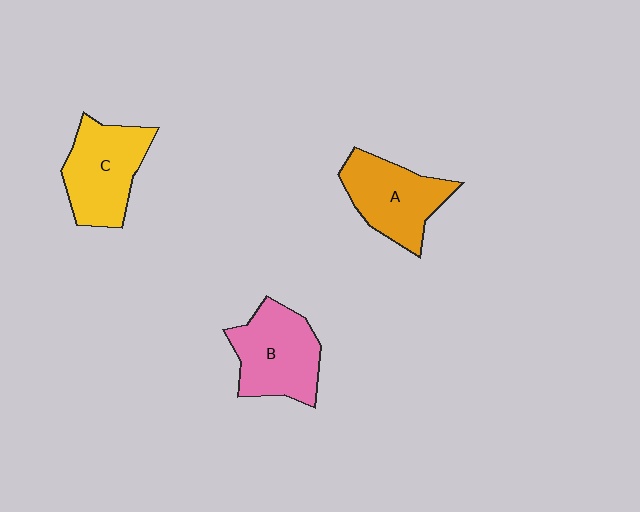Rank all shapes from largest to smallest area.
From largest to smallest: B (pink), C (yellow), A (orange).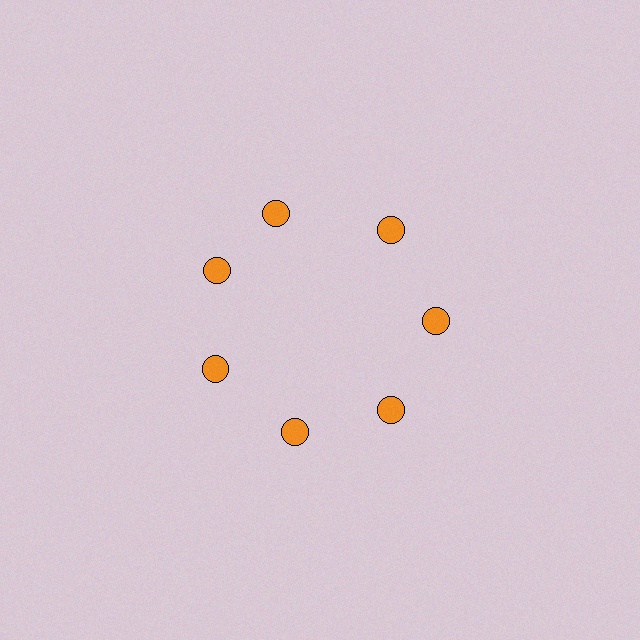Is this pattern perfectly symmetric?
No. The 7 orange circles are arranged in a ring, but one element near the 12 o'clock position is rotated out of alignment along the ring, breaking the 7-fold rotational symmetry.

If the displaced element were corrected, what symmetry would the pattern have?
It would have 7-fold rotational symmetry — the pattern would map onto itself every 51 degrees.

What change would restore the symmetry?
The symmetry would be restored by rotating it back into even spacing with its neighbors so that all 7 circles sit at equal angles and equal distance from the center.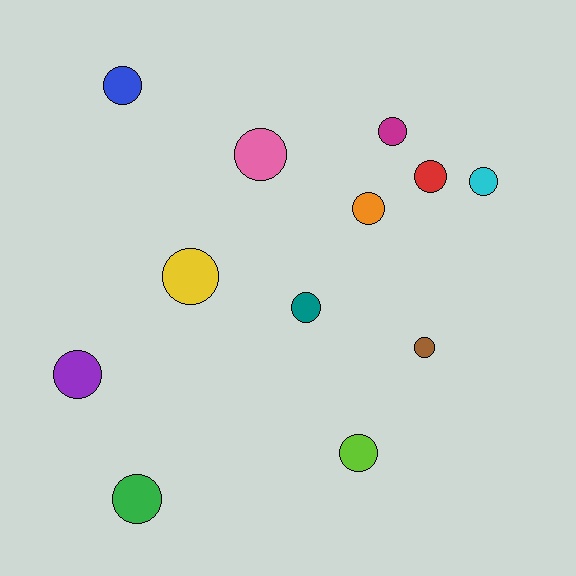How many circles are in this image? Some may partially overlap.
There are 12 circles.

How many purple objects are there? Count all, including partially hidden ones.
There is 1 purple object.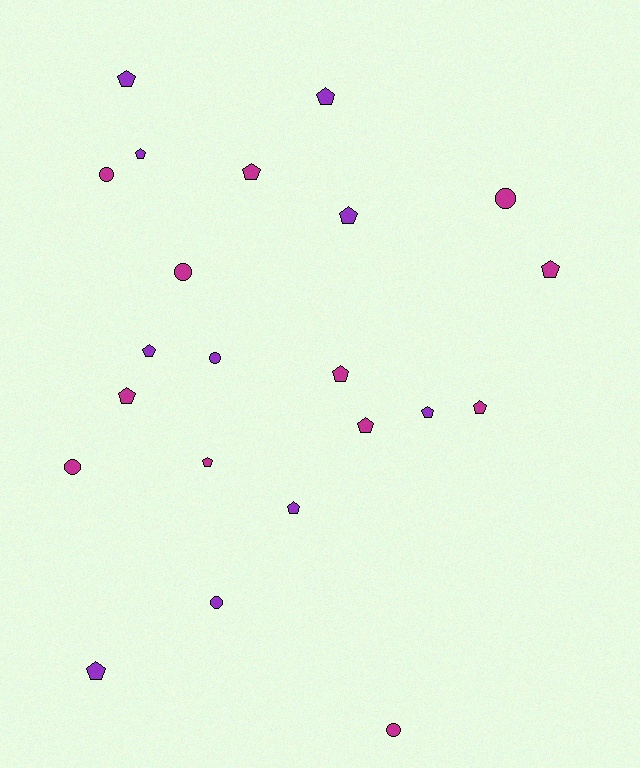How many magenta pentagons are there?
There are 7 magenta pentagons.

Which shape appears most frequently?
Pentagon, with 15 objects.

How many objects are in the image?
There are 22 objects.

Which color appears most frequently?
Magenta, with 12 objects.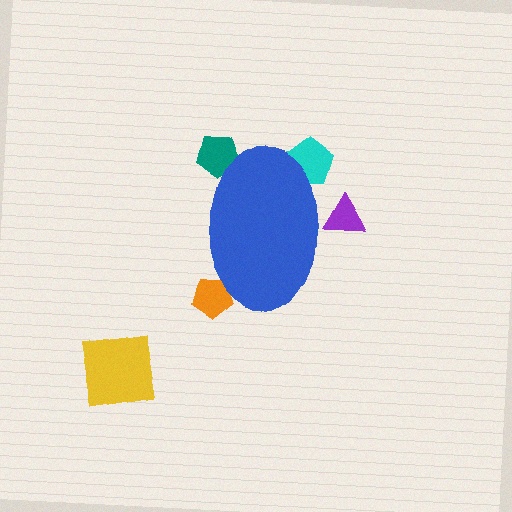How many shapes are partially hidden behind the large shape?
4 shapes are partially hidden.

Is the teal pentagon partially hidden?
Yes, the teal pentagon is partially hidden behind the blue ellipse.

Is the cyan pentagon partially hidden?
Yes, the cyan pentagon is partially hidden behind the blue ellipse.